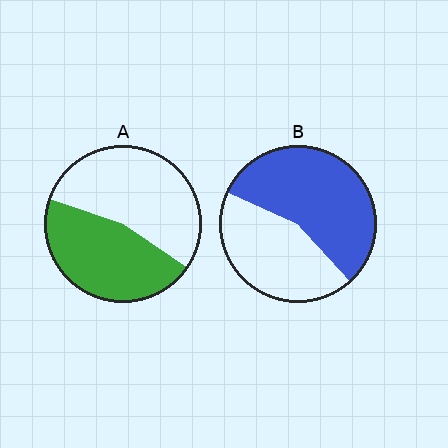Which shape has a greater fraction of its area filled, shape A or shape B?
Shape B.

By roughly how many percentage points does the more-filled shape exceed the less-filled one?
By roughly 10 percentage points (B over A).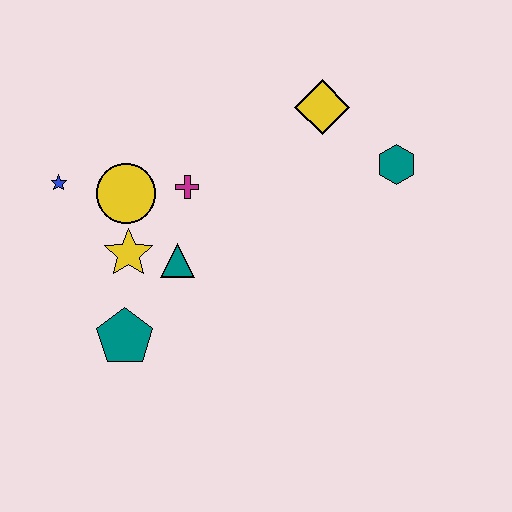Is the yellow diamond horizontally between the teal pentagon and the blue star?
No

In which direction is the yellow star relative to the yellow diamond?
The yellow star is to the left of the yellow diamond.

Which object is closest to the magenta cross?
The yellow circle is closest to the magenta cross.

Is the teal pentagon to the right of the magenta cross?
No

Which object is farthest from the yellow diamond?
The teal pentagon is farthest from the yellow diamond.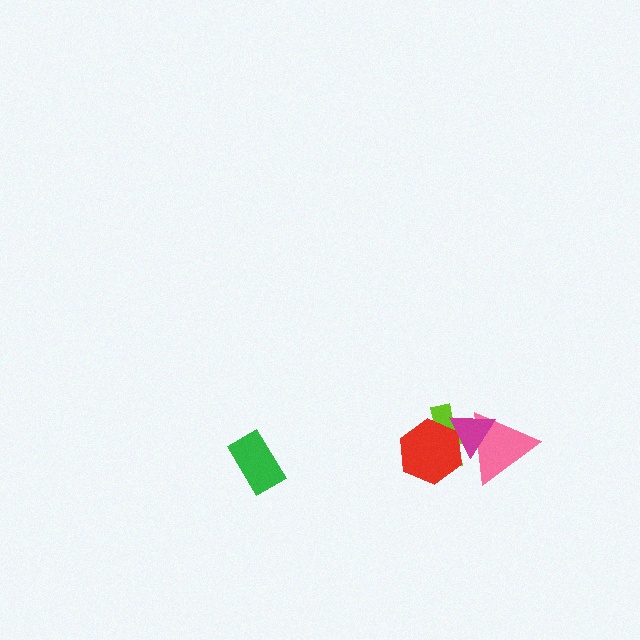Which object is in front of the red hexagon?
The magenta triangle is in front of the red hexagon.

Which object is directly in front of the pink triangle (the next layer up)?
The lime cross is directly in front of the pink triangle.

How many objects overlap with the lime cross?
3 objects overlap with the lime cross.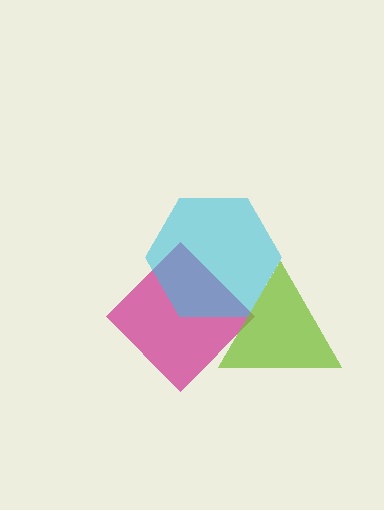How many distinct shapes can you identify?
There are 3 distinct shapes: a magenta diamond, a lime triangle, a cyan hexagon.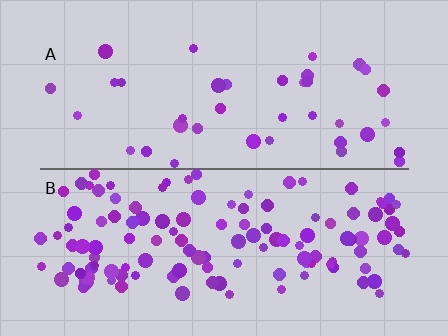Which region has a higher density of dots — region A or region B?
B (the bottom).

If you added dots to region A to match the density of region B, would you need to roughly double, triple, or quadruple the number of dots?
Approximately triple.